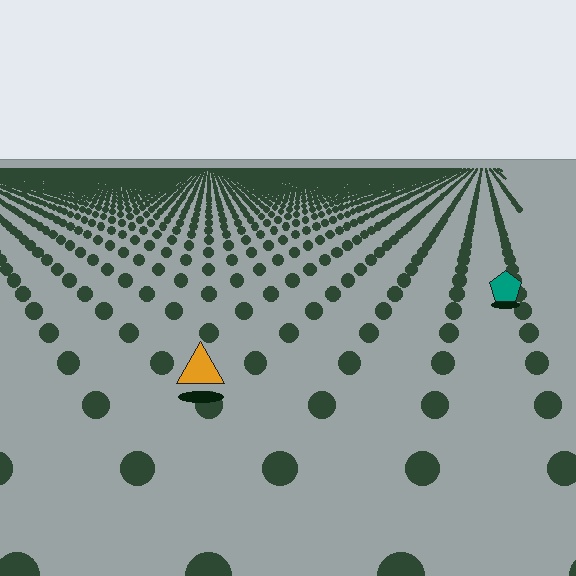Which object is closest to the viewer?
The orange triangle is closest. The texture marks near it are larger and more spread out.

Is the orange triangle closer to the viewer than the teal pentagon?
Yes. The orange triangle is closer — you can tell from the texture gradient: the ground texture is coarser near it.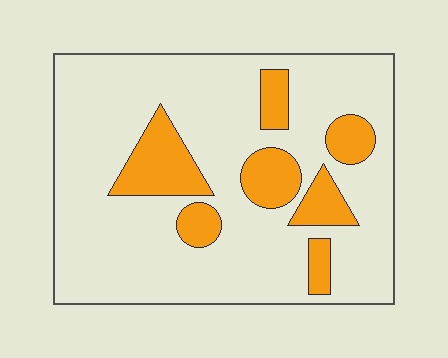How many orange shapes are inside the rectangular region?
7.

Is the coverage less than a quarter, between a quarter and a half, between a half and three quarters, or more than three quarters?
Less than a quarter.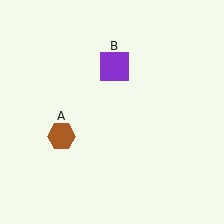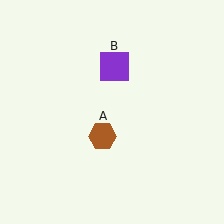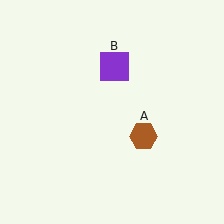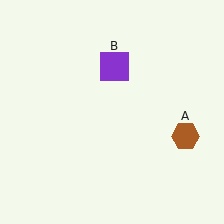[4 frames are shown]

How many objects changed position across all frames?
1 object changed position: brown hexagon (object A).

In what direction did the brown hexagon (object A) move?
The brown hexagon (object A) moved right.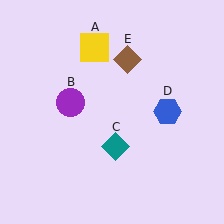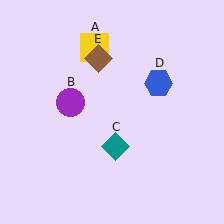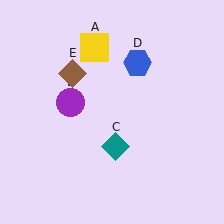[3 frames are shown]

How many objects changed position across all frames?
2 objects changed position: blue hexagon (object D), brown diamond (object E).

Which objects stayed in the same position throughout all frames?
Yellow square (object A) and purple circle (object B) and teal diamond (object C) remained stationary.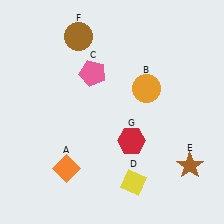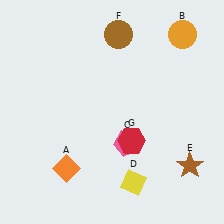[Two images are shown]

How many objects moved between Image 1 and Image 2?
3 objects moved between the two images.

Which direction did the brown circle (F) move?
The brown circle (F) moved right.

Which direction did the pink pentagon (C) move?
The pink pentagon (C) moved down.